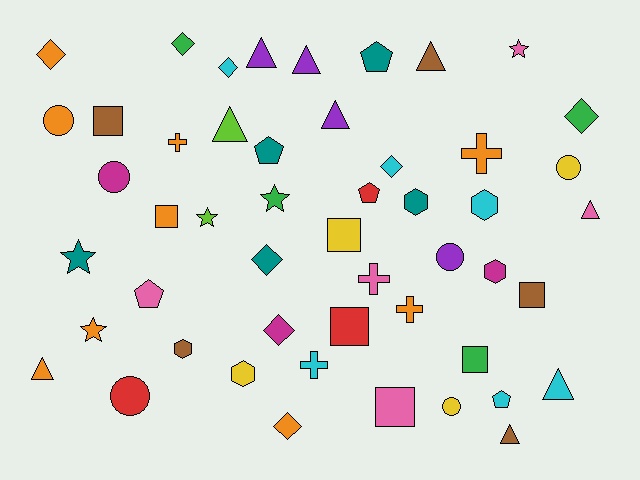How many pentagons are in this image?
There are 5 pentagons.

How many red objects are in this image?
There are 3 red objects.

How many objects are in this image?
There are 50 objects.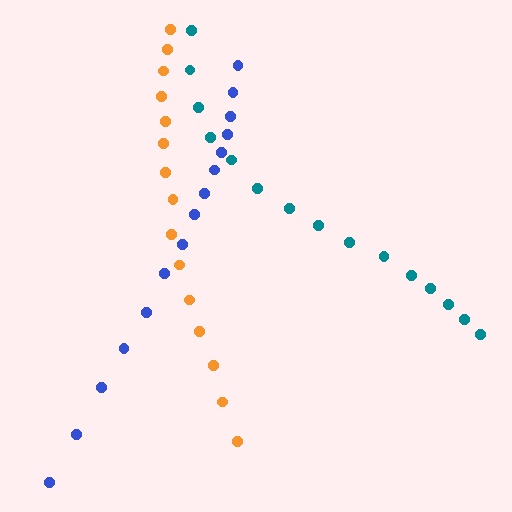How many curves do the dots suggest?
There are 3 distinct paths.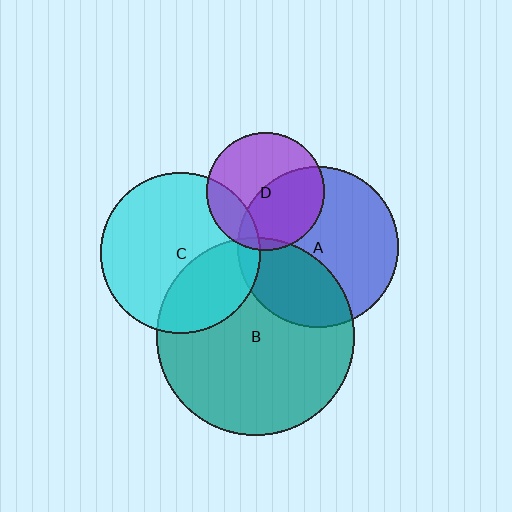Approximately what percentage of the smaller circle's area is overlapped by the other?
Approximately 20%.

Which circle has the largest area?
Circle B (teal).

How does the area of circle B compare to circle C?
Approximately 1.5 times.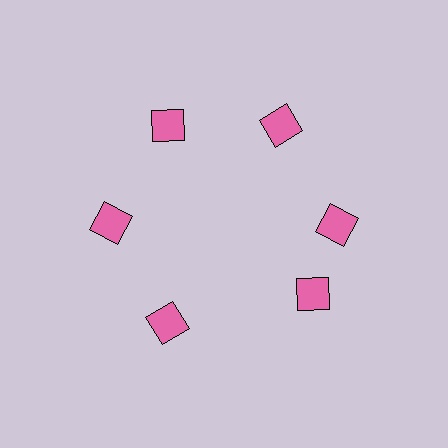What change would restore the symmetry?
The symmetry would be restored by rotating it back into even spacing with its neighbors so that all 6 squares sit at equal angles and equal distance from the center.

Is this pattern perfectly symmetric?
No. The 6 pink squares are arranged in a ring, but one element near the 5 o'clock position is rotated out of alignment along the ring, breaking the 6-fold rotational symmetry.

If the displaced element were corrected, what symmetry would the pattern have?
It would have 6-fold rotational symmetry — the pattern would map onto itself every 60 degrees.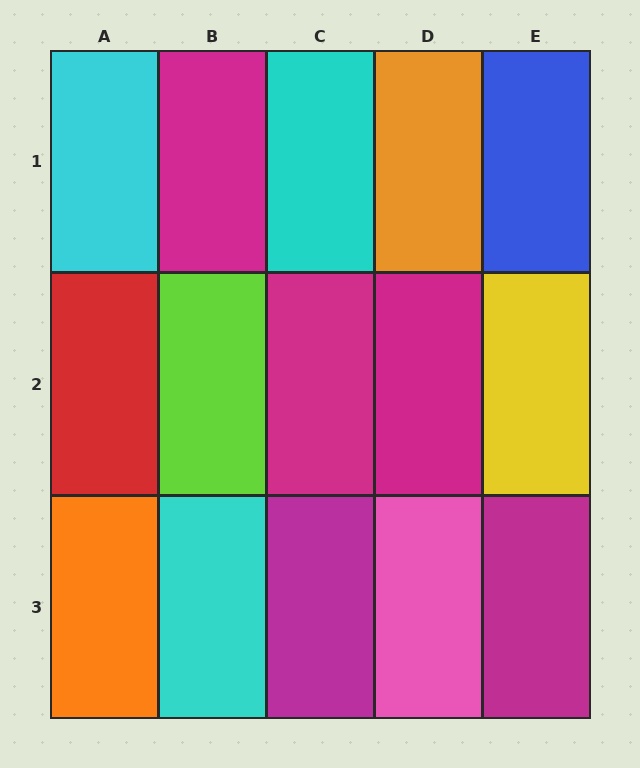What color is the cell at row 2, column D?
Magenta.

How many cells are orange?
2 cells are orange.